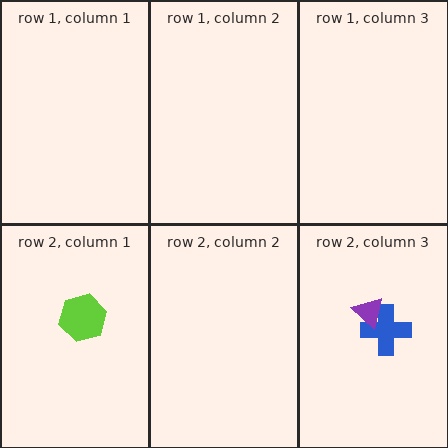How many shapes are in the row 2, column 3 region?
2.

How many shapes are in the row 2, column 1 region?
1.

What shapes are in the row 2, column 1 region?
The lime hexagon.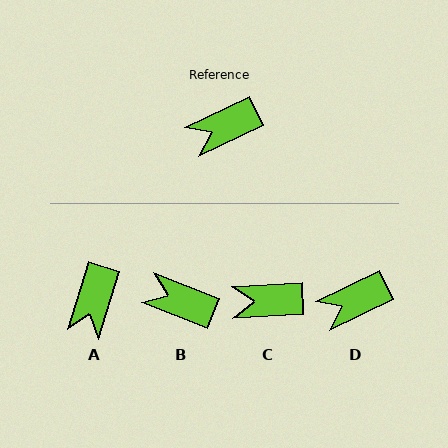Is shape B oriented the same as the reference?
No, it is off by about 47 degrees.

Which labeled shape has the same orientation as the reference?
D.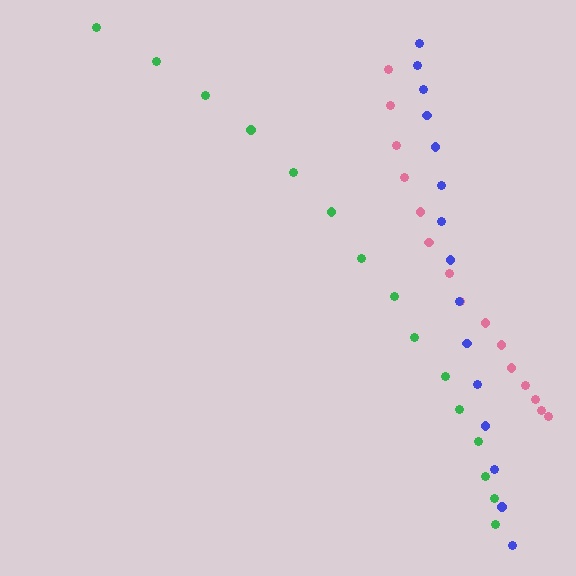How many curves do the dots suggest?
There are 3 distinct paths.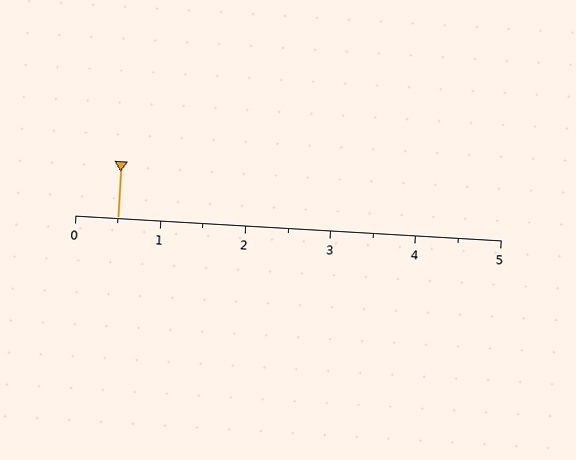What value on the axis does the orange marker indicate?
The marker indicates approximately 0.5.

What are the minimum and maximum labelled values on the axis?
The axis runs from 0 to 5.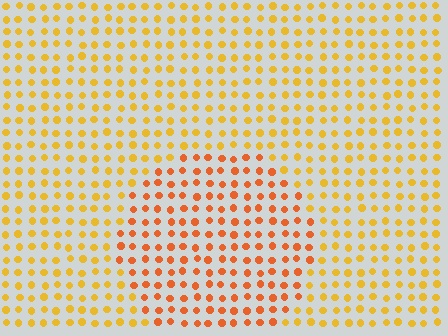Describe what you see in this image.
The image is filled with small yellow elements in a uniform arrangement. A circle-shaped region is visible where the elements are tinted to a slightly different hue, forming a subtle color boundary.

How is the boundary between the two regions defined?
The boundary is defined purely by a slight shift in hue (about 27 degrees). Spacing, size, and orientation are identical on both sides.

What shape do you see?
I see a circle.